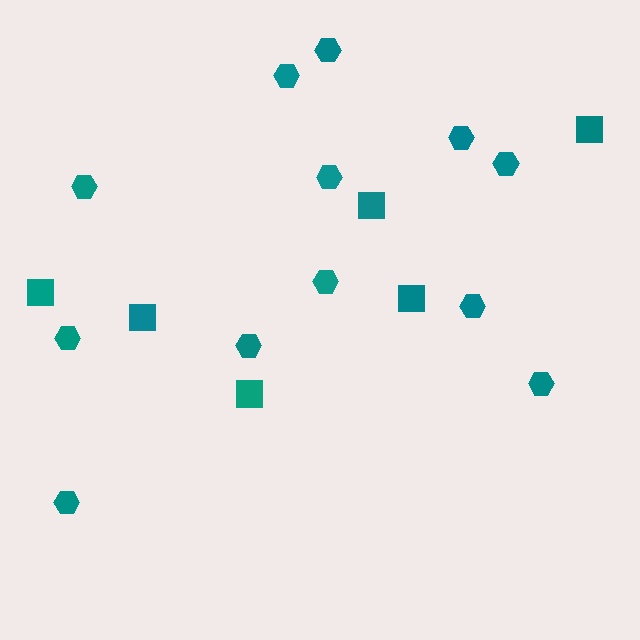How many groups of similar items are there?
There are 2 groups: one group of hexagons (12) and one group of squares (6).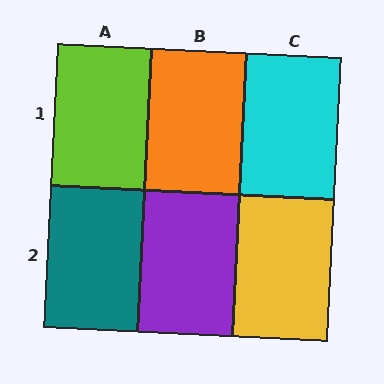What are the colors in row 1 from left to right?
Lime, orange, cyan.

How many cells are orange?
1 cell is orange.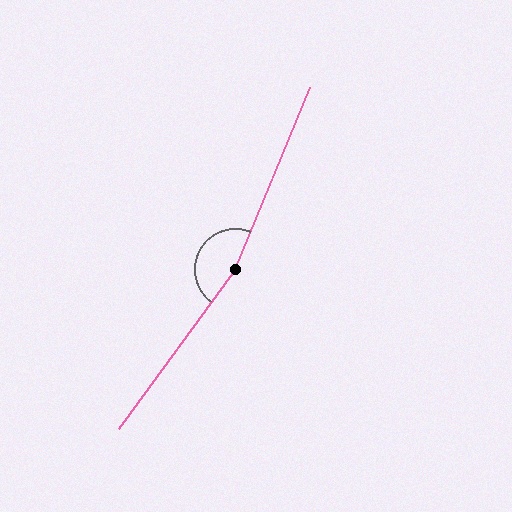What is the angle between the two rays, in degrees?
Approximately 166 degrees.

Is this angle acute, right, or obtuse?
It is obtuse.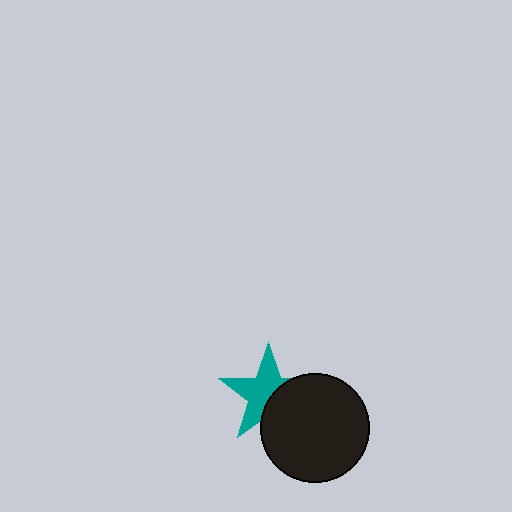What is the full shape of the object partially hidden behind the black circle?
The partially hidden object is a teal star.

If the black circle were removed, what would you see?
You would see the complete teal star.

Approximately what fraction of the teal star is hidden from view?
Roughly 40% of the teal star is hidden behind the black circle.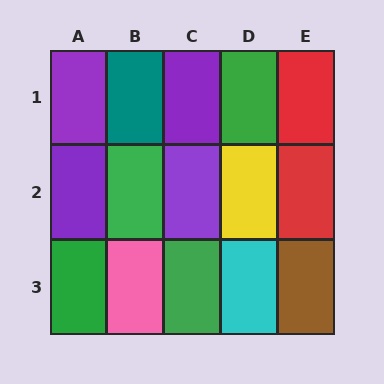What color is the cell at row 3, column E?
Brown.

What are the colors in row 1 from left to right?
Purple, teal, purple, green, red.